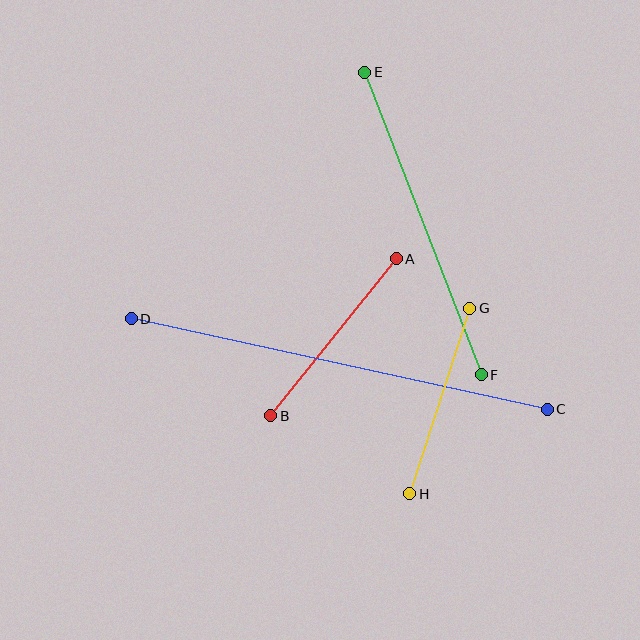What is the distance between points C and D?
The distance is approximately 426 pixels.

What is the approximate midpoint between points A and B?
The midpoint is at approximately (333, 337) pixels.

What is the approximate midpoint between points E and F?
The midpoint is at approximately (423, 223) pixels.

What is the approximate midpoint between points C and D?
The midpoint is at approximately (339, 364) pixels.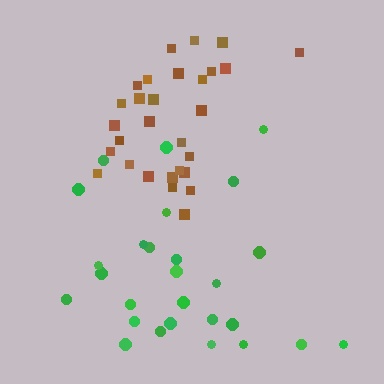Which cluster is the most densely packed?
Brown.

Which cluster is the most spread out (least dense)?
Green.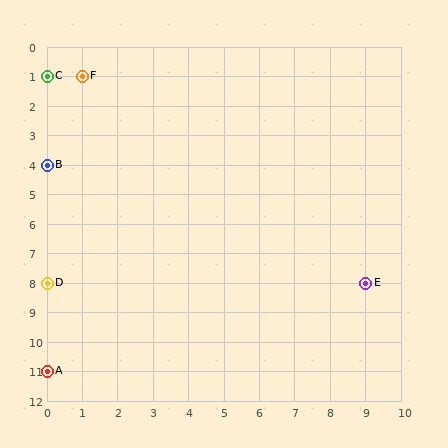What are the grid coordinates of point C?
Point C is at grid coordinates (0, 1).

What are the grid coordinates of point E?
Point E is at grid coordinates (9, 8).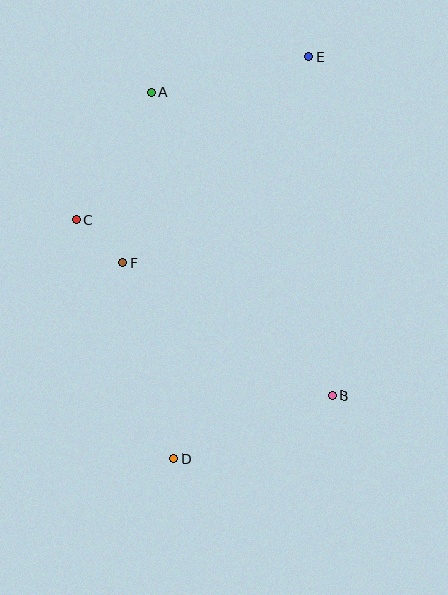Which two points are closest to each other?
Points C and F are closest to each other.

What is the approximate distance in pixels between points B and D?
The distance between B and D is approximately 171 pixels.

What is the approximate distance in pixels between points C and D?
The distance between C and D is approximately 258 pixels.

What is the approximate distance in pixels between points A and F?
The distance between A and F is approximately 173 pixels.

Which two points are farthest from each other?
Points D and E are farthest from each other.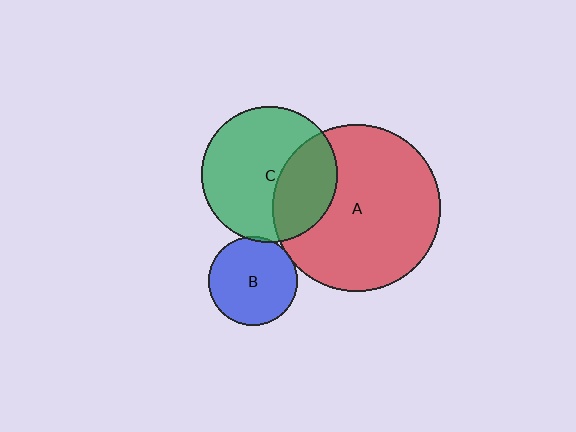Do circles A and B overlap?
Yes.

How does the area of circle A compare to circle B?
Approximately 3.5 times.